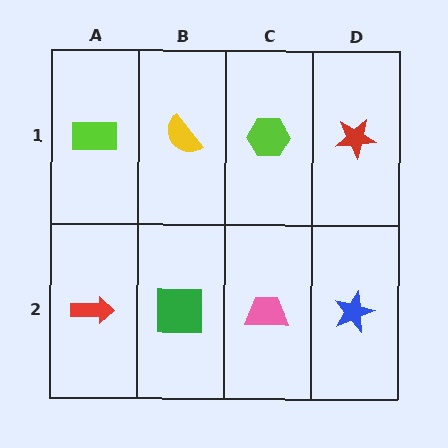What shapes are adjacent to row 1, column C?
A pink trapezoid (row 2, column C), a yellow semicircle (row 1, column B), a red star (row 1, column D).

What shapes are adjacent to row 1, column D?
A blue star (row 2, column D), a lime hexagon (row 1, column C).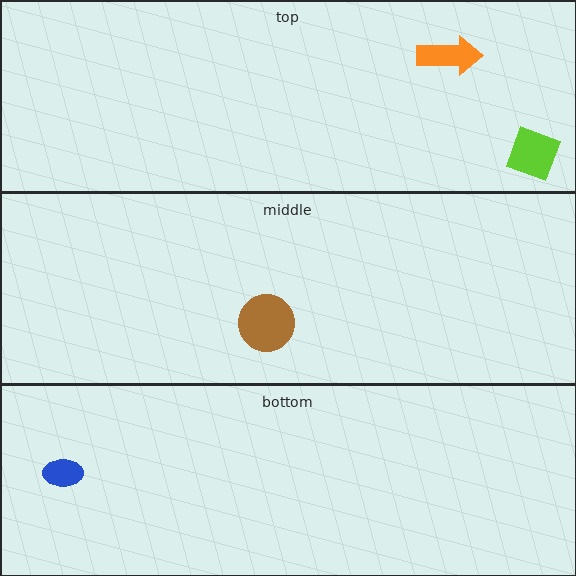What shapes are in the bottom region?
The blue ellipse.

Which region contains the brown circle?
The middle region.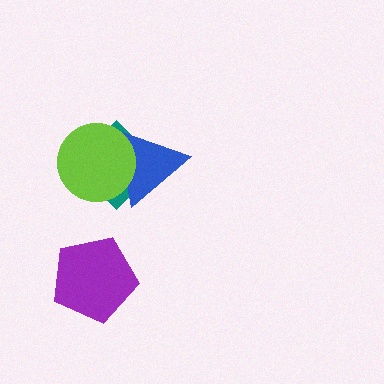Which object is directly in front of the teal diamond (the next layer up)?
The blue triangle is directly in front of the teal diamond.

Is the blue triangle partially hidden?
Yes, it is partially covered by another shape.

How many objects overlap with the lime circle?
2 objects overlap with the lime circle.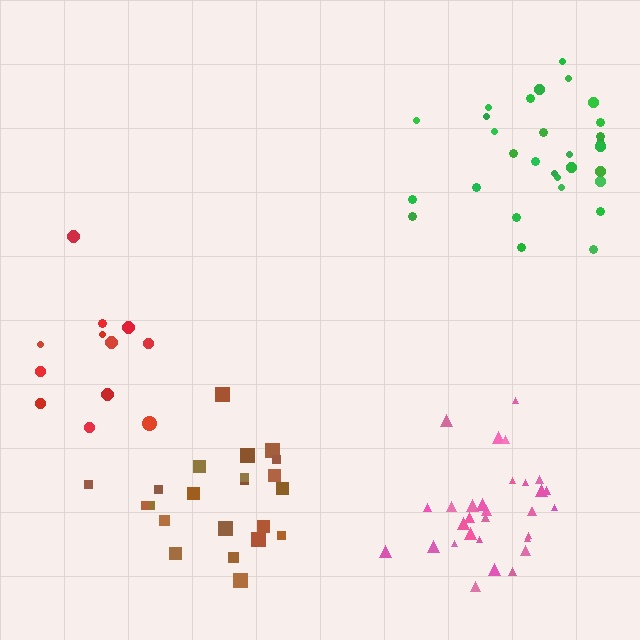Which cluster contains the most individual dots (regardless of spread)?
Pink (32).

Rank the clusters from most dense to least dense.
pink, brown, green, red.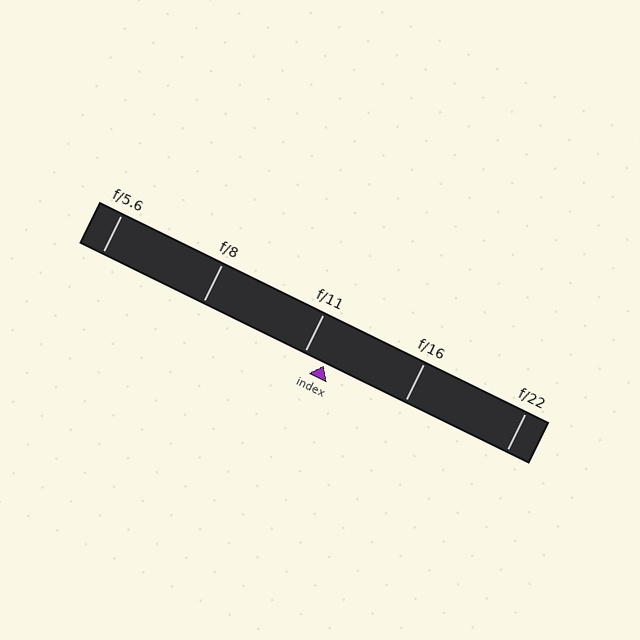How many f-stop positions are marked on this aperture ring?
There are 5 f-stop positions marked.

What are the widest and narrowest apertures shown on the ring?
The widest aperture shown is f/5.6 and the narrowest is f/22.